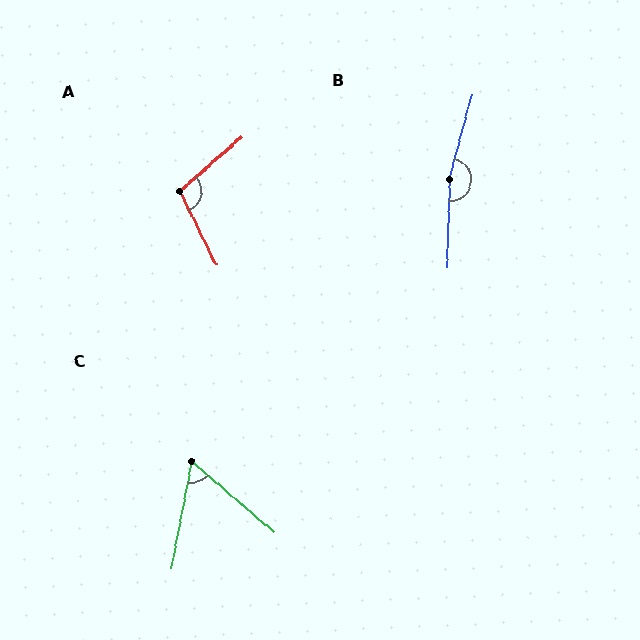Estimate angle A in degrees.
Approximately 104 degrees.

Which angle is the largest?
B, at approximately 167 degrees.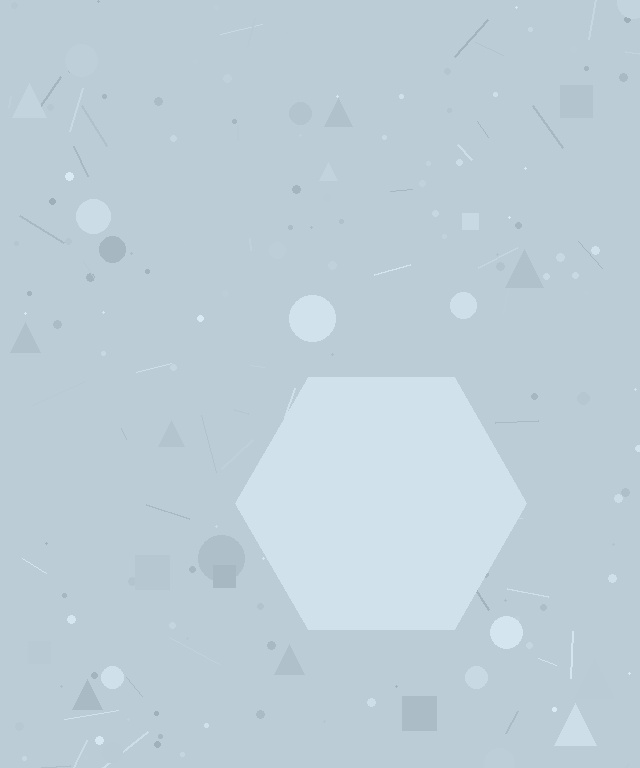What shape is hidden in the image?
A hexagon is hidden in the image.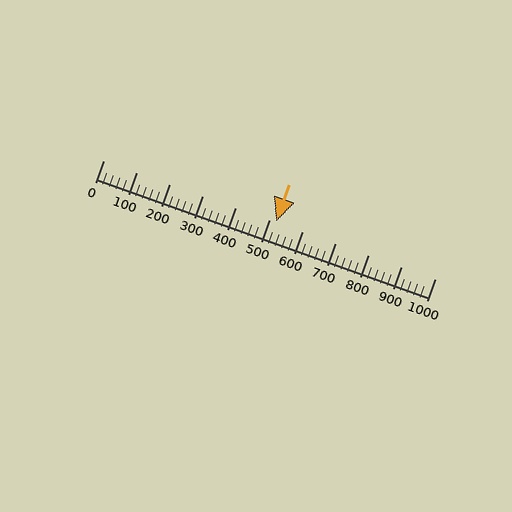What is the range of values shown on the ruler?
The ruler shows values from 0 to 1000.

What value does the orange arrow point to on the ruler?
The orange arrow points to approximately 520.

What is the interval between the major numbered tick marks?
The major tick marks are spaced 100 units apart.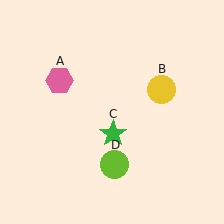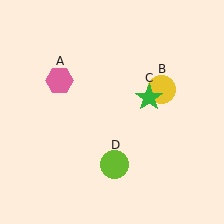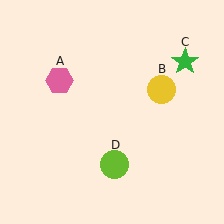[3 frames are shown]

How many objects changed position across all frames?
1 object changed position: green star (object C).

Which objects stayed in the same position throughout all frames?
Pink hexagon (object A) and yellow circle (object B) and lime circle (object D) remained stationary.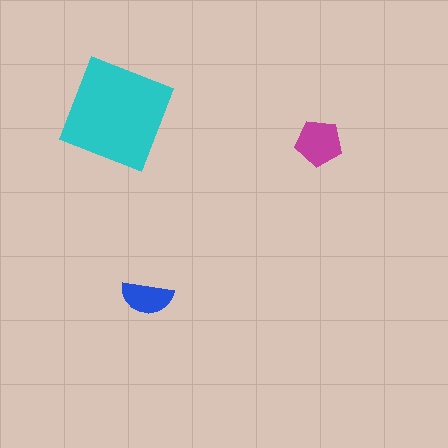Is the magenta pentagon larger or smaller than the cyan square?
Smaller.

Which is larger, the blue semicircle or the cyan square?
The cyan square.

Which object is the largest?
The cyan square.